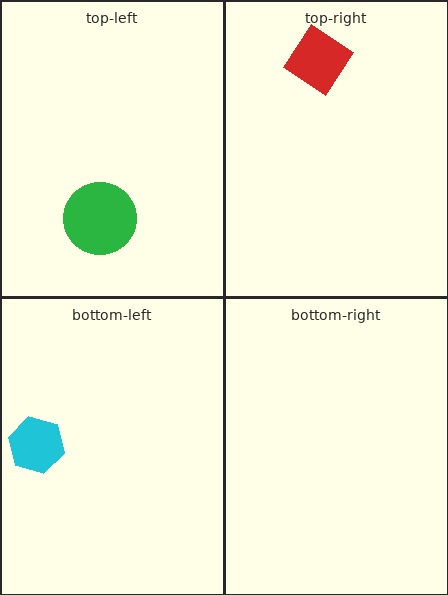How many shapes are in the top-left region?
1.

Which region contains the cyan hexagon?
The bottom-left region.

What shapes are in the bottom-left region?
The cyan hexagon.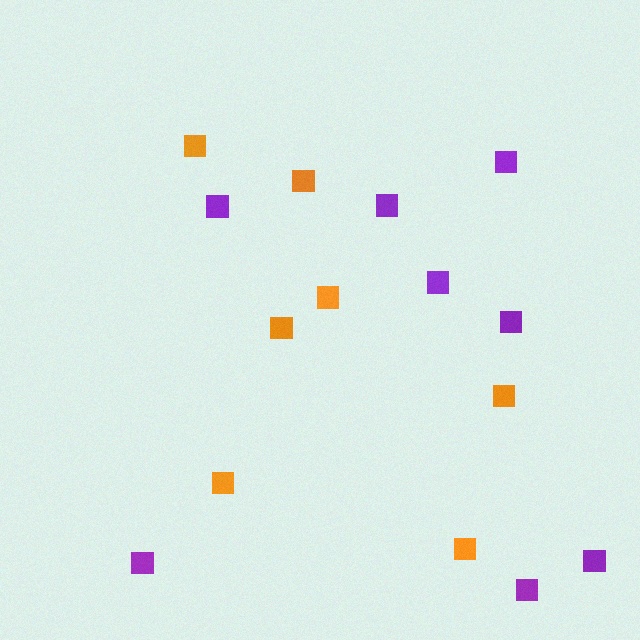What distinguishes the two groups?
There are 2 groups: one group of purple squares (8) and one group of orange squares (7).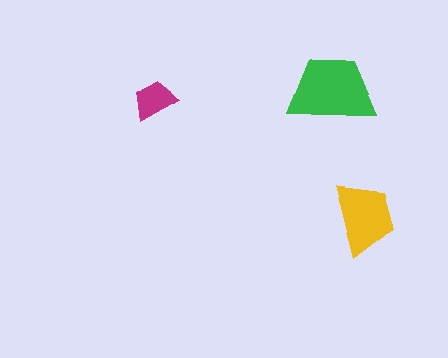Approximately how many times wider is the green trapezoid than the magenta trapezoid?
About 2 times wider.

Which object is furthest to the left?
The magenta trapezoid is leftmost.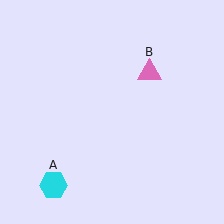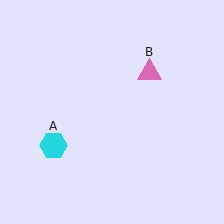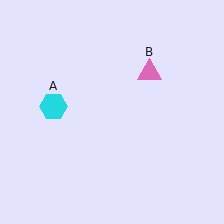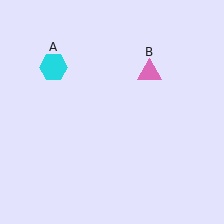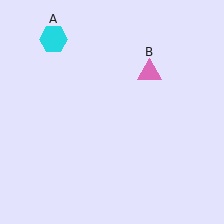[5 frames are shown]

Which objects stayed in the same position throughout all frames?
Pink triangle (object B) remained stationary.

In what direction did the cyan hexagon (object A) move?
The cyan hexagon (object A) moved up.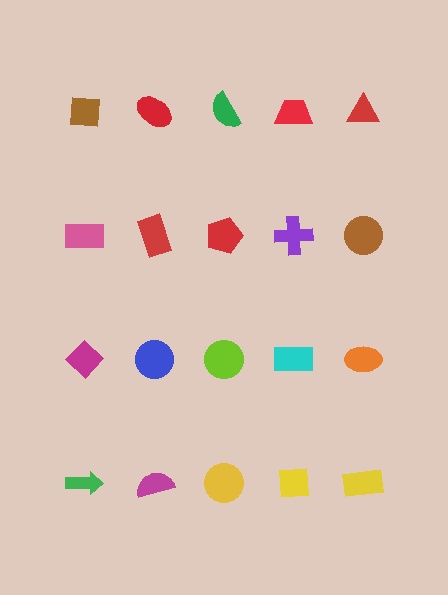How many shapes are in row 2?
5 shapes.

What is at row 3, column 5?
An orange ellipse.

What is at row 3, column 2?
A blue circle.